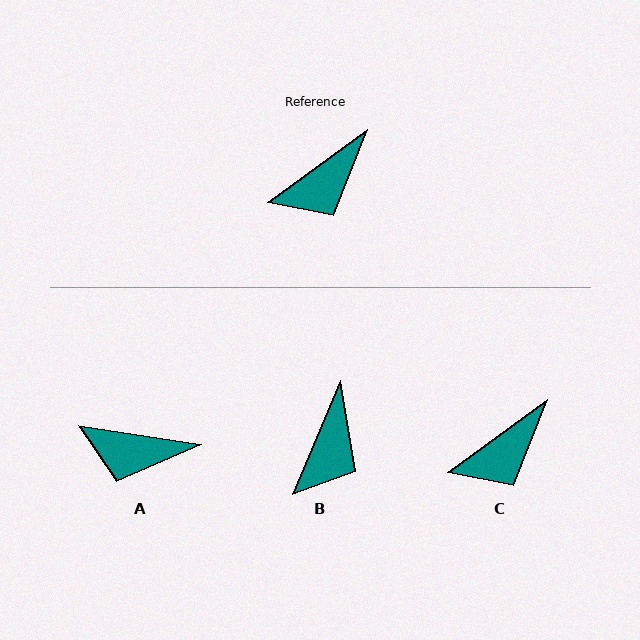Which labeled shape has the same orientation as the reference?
C.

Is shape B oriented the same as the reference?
No, it is off by about 31 degrees.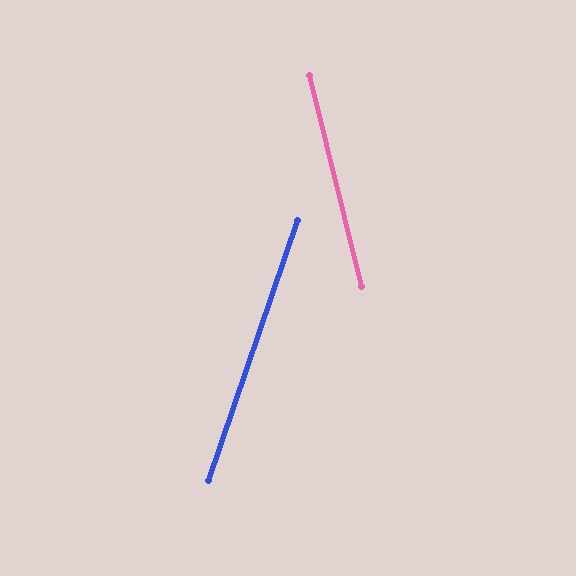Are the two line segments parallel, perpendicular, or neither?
Neither parallel nor perpendicular — they differ by about 33°.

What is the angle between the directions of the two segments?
Approximately 33 degrees.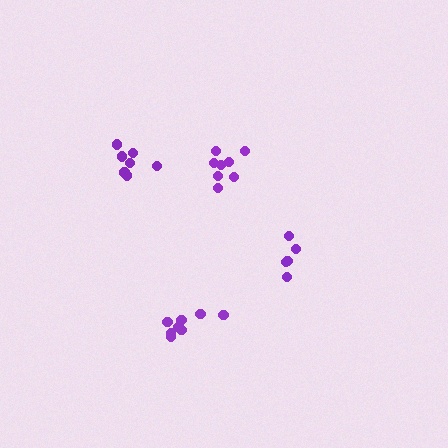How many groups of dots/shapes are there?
There are 4 groups.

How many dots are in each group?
Group 1: 8 dots, Group 2: 5 dots, Group 3: 7 dots, Group 4: 8 dots (28 total).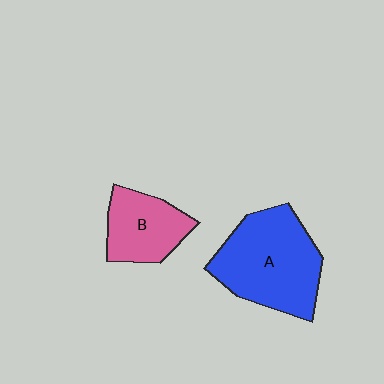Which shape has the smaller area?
Shape B (pink).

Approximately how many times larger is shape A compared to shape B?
Approximately 1.7 times.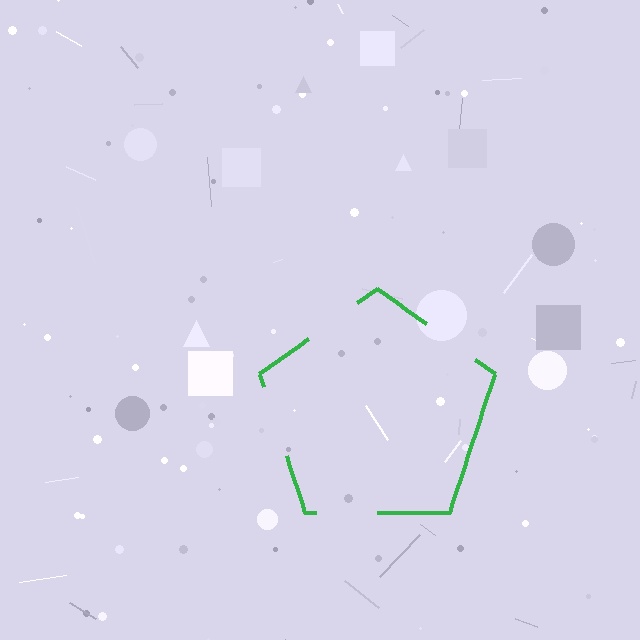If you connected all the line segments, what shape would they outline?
They would outline a pentagon.